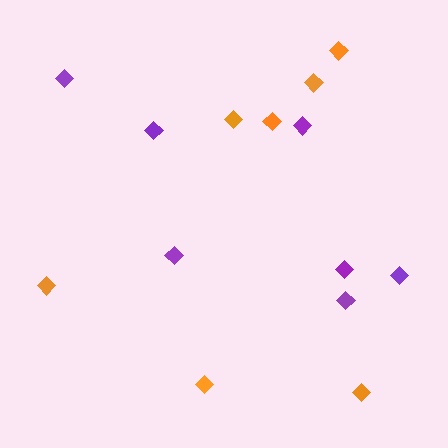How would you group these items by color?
There are 2 groups: one group of orange diamonds (7) and one group of purple diamonds (7).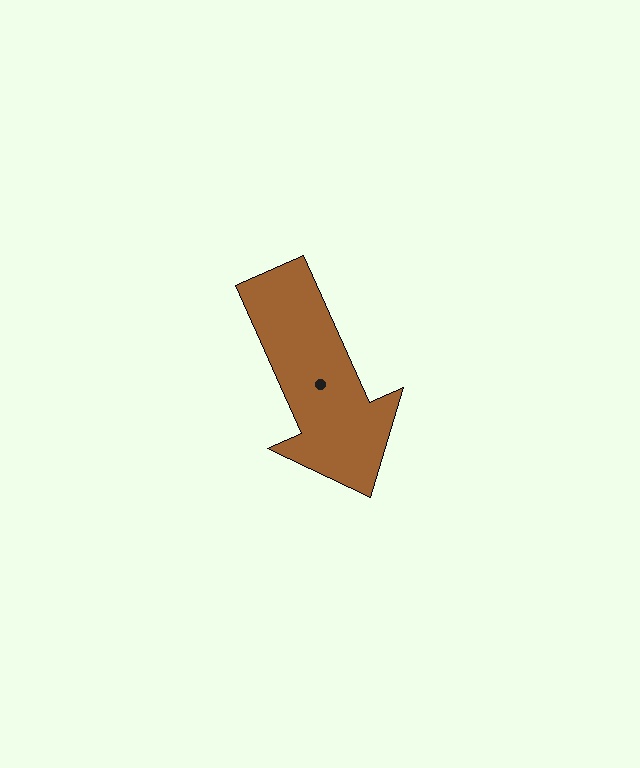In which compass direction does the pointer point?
Southeast.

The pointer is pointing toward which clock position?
Roughly 5 o'clock.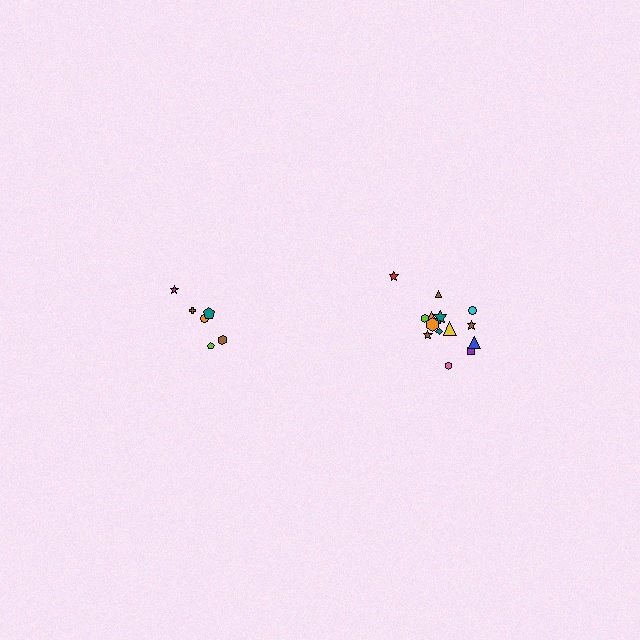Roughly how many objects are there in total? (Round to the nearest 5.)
Roughly 20 objects in total.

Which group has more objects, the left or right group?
The right group.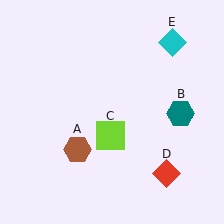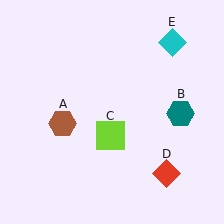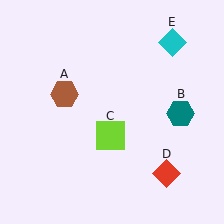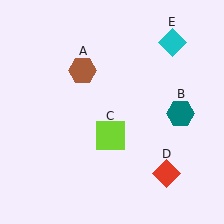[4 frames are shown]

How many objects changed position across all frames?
1 object changed position: brown hexagon (object A).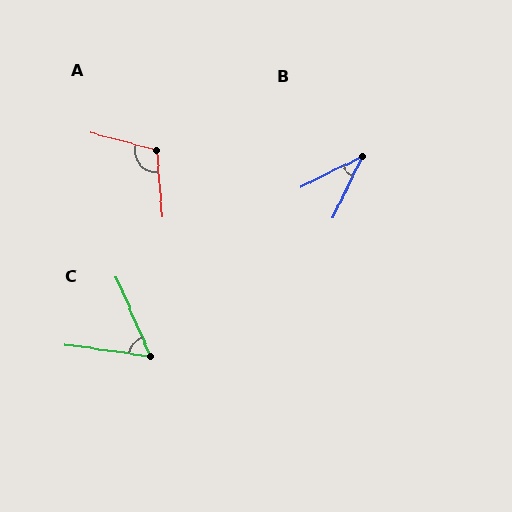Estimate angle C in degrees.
Approximately 59 degrees.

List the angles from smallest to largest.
B (38°), C (59°), A (109°).